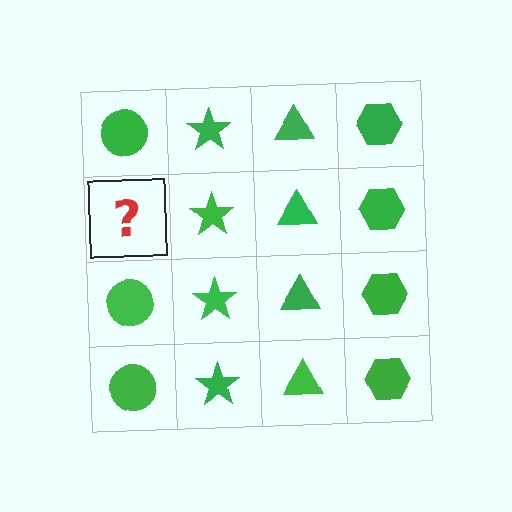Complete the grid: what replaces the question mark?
The question mark should be replaced with a green circle.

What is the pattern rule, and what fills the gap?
The rule is that each column has a consistent shape. The gap should be filled with a green circle.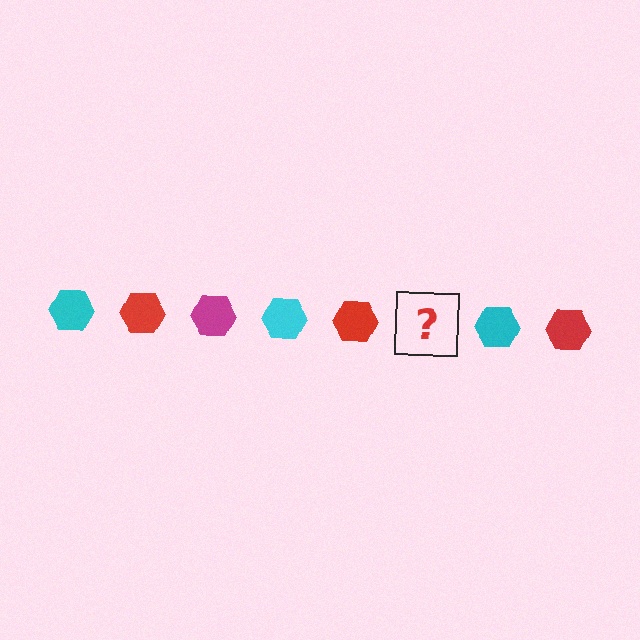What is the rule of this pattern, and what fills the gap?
The rule is that the pattern cycles through cyan, red, magenta hexagons. The gap should be filled with a magenta hexagon.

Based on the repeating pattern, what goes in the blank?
The blank should be a magenta hexagon.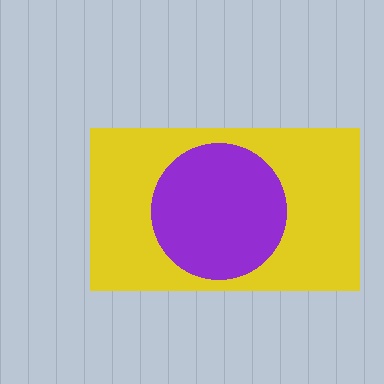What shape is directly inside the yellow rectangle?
The purple circle.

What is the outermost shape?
The yellow rectangle.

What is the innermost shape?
The purple circle.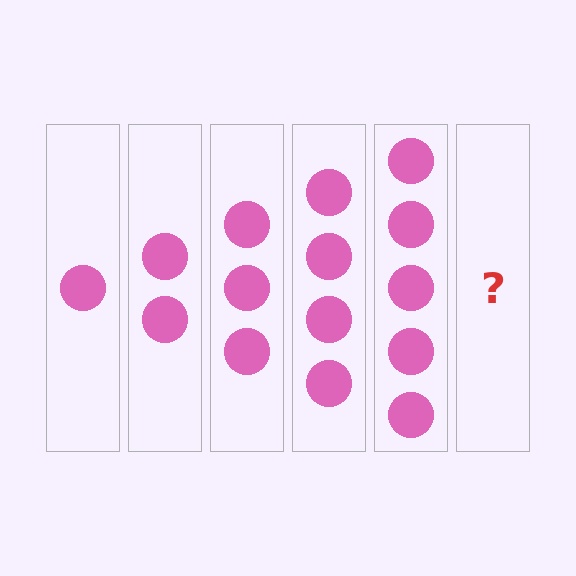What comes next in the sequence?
The next element should be 6 circles.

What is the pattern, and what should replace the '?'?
The pattern is that each step adds one more circle. The '?' should be 6 circles.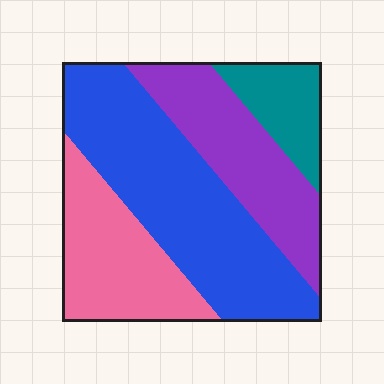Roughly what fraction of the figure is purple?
Purple covers around 25% of the figure.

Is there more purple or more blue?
Blue.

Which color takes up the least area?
Teal, at roughly 10%.